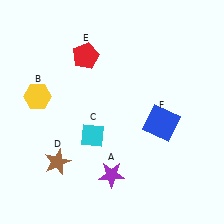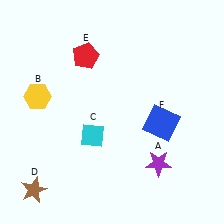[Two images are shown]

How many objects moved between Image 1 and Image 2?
2 objects moved between the two images.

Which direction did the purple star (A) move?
The purple star (A) moved right.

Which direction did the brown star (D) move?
The brown star (D) moved down.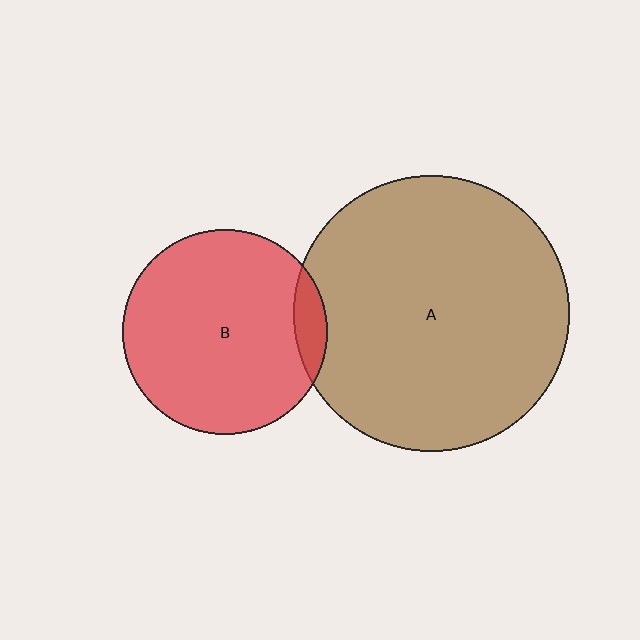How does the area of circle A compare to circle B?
Approximately 1.8 times.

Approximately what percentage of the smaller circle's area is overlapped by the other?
Approximately 10%.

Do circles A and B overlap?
Yes.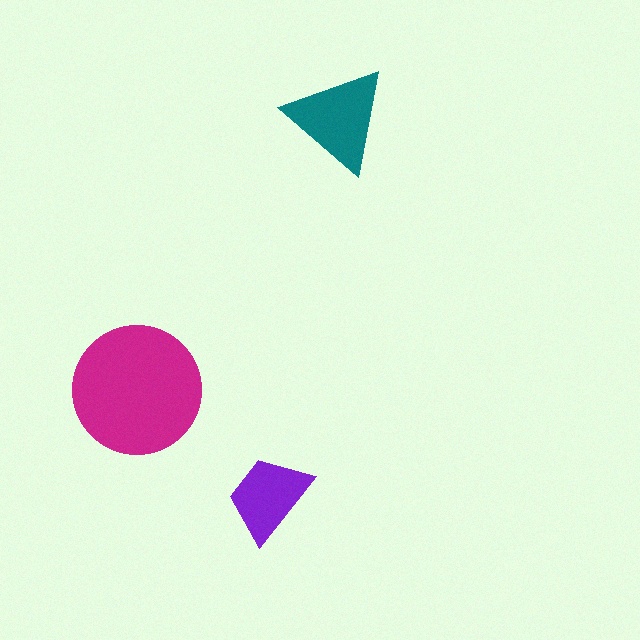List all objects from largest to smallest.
The magenta circle, the teal triangle, the purple trapezoid.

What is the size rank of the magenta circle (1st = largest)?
1st.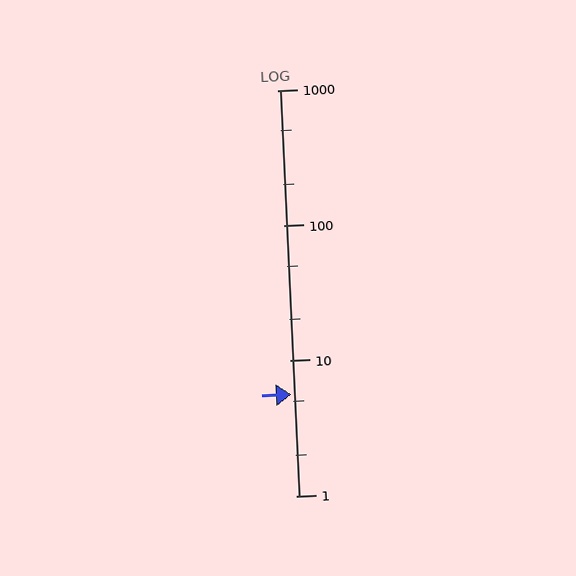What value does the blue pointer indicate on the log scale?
The pointer indicates approximately 5.6.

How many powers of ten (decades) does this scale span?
The scale spans 3 decades, from 1 to 1000.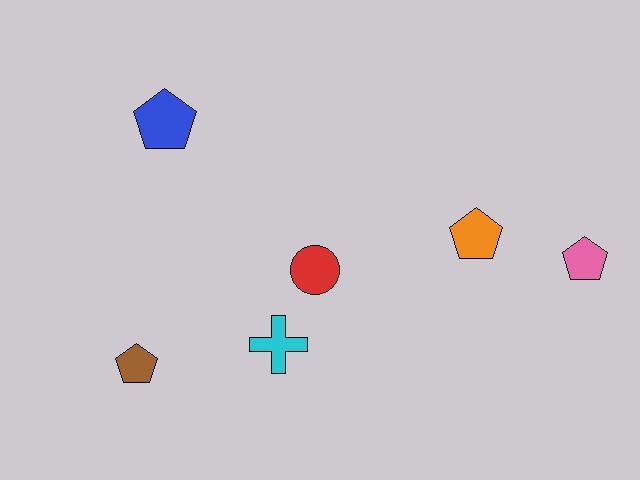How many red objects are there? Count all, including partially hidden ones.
There is 1 red object.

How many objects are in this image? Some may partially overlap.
There are 6 objects.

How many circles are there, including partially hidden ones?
There is 1 circle.